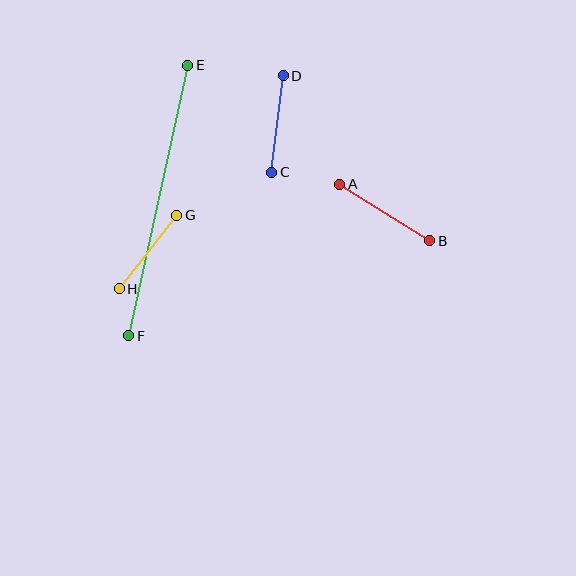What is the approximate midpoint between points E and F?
The midpoint is at approximately (158, 200) pixels.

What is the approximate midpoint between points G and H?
The midpoint is at approximately (148, 252) pixels.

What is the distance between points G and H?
The distance is approximately 94 pixels.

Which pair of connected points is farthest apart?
Points E and F are farthest apart.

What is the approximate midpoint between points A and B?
The midpoint is at approximately (385, 212) pixels.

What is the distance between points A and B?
The distance is approximately 106 pixels.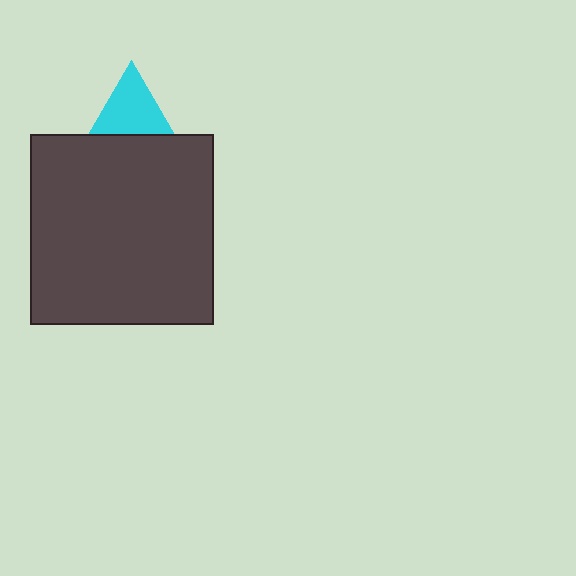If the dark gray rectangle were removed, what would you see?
You would see the complete cyan triangle.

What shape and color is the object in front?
The object in front is a dark gray rectangle.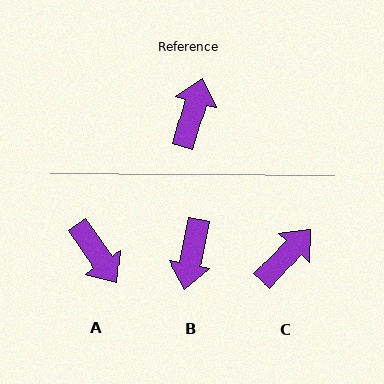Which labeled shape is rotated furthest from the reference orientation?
B, about 175 degrees away.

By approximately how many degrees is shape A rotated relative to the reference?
Approximately 129 degrees clockwise.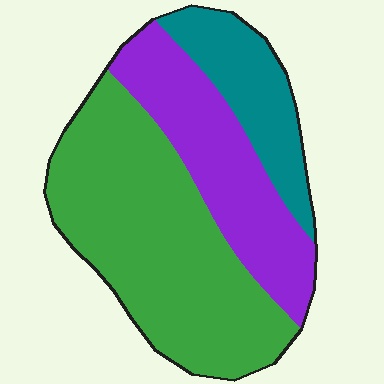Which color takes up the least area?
Teal, at roughly 20%.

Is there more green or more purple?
Green.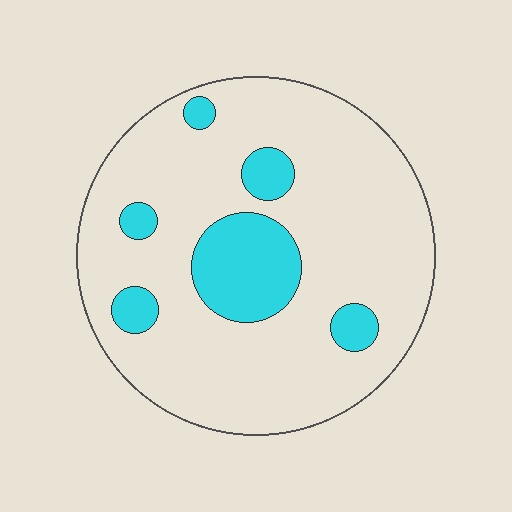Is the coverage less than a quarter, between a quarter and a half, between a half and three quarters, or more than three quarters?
Less than a quarter.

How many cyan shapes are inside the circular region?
6.